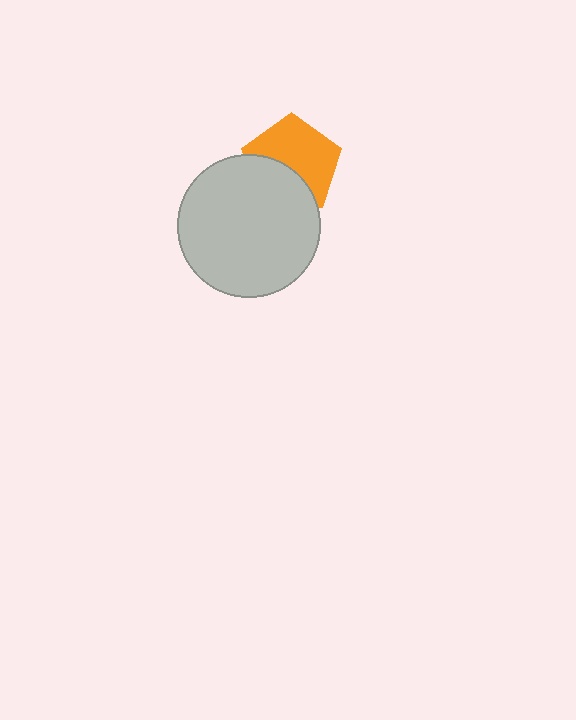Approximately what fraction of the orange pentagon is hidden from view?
Roughly 39% of the orange pentagon is hidden behind the light gray circle.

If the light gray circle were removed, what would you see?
You would see the complete orange pentagon.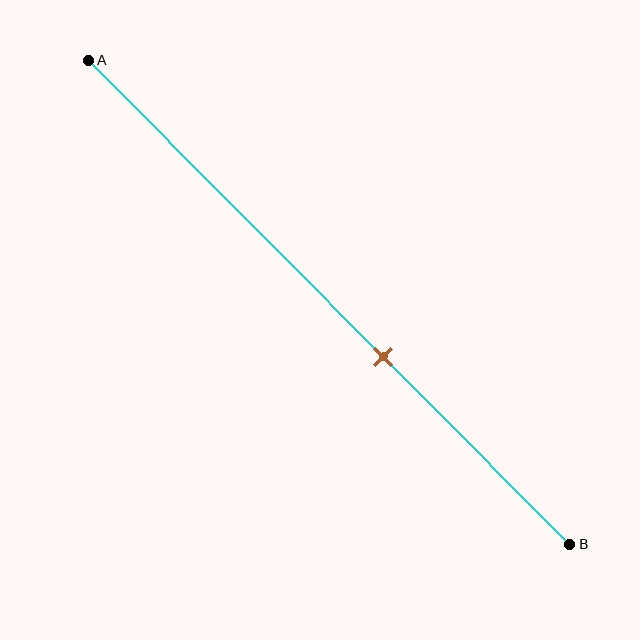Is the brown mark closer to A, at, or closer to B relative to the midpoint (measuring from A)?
The brown mark is closer to point B than the midpoint of segment AB.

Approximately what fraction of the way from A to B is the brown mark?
The brown mark is approximately 60% of the way from A to B.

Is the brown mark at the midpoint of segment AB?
No, the mark is at about 60% from A, not at the 50% midpoint.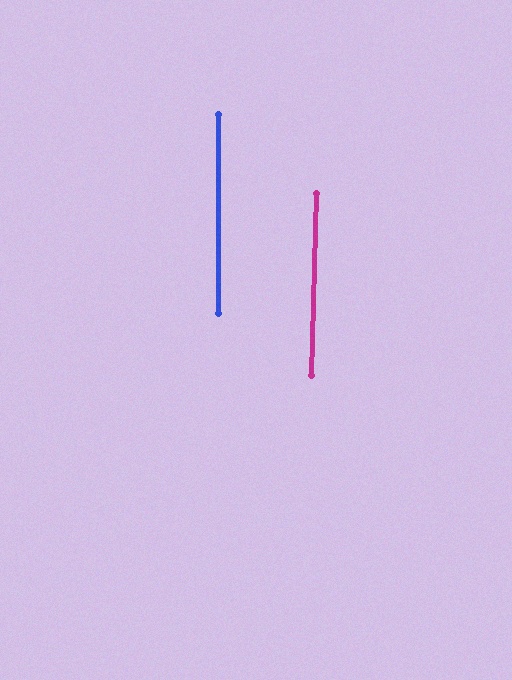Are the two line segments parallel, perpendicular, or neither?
Parallel — their directions differ by only 1.8°.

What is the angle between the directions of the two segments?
Approximately 2 degrees.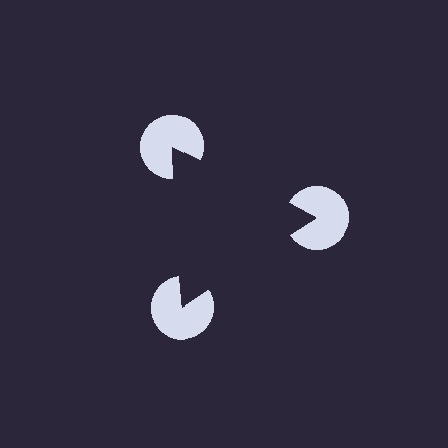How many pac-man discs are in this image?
There are 3 — one at each vertex of the illusory triangle.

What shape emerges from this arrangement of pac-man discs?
An illusory triangle — its edges are inferred from the aligned wedge cuts in the pac-man discs, not physically drawn.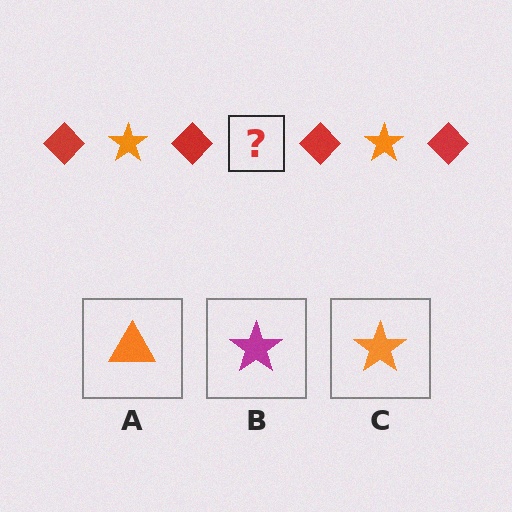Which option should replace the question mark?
Option C.